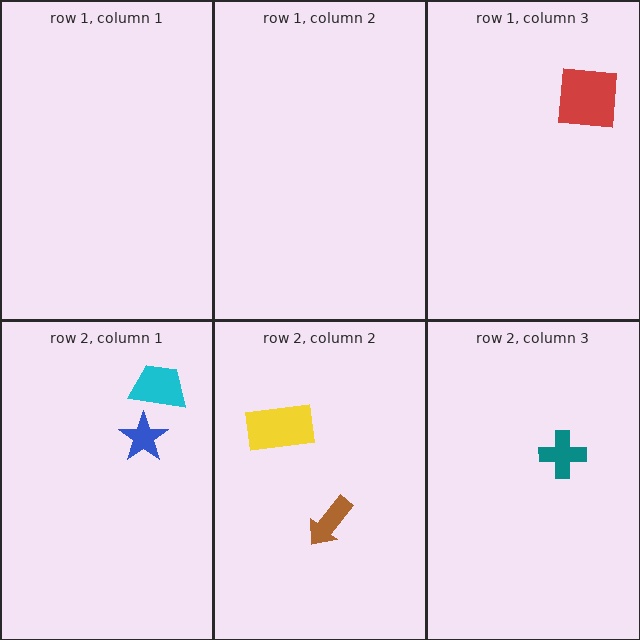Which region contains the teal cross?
The row 2, column 3 region.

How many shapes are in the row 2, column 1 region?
2.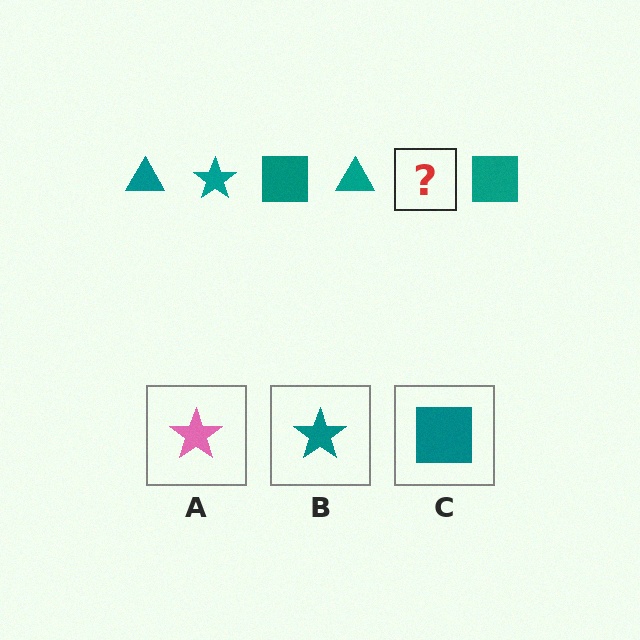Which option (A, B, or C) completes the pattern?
B.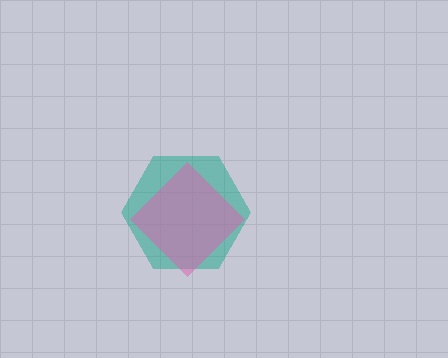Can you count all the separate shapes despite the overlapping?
Yes, there are 2 separate shapes.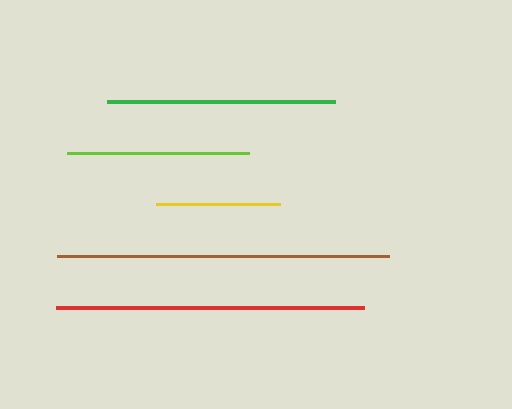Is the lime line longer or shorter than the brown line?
The brown line is longer than the lime line.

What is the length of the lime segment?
The lime segment is approximately 182 pixels long.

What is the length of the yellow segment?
The yellow segment is approximately 125 pixels long.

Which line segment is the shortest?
The yellow line is the shortest at approximately 125 pixels.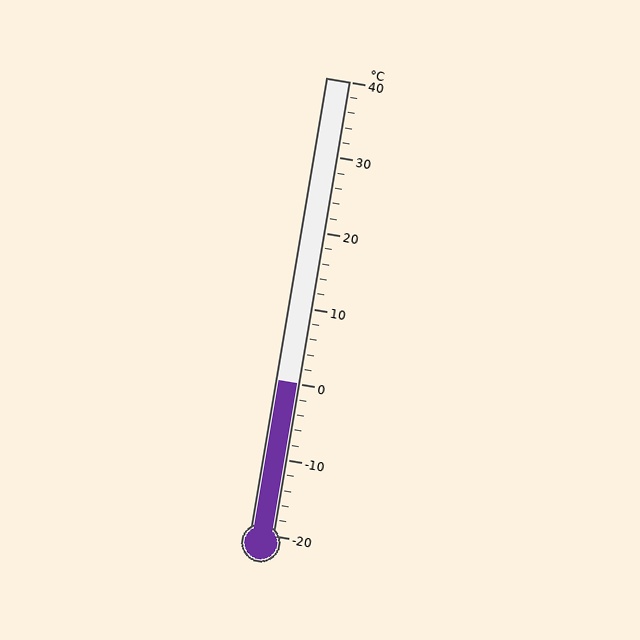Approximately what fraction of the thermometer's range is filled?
The thermometer is filled to approximately 35% of its range.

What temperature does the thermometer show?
The thermometer shows approximately 0°C.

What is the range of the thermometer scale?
The thermometer scale ranges from -20°C to 40°C.